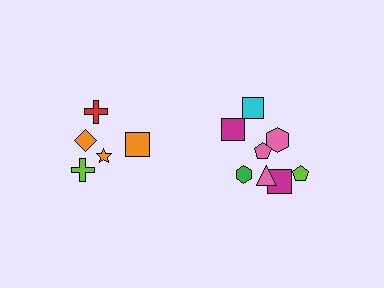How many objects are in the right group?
There are 8 objects.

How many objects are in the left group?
There are 5 objects.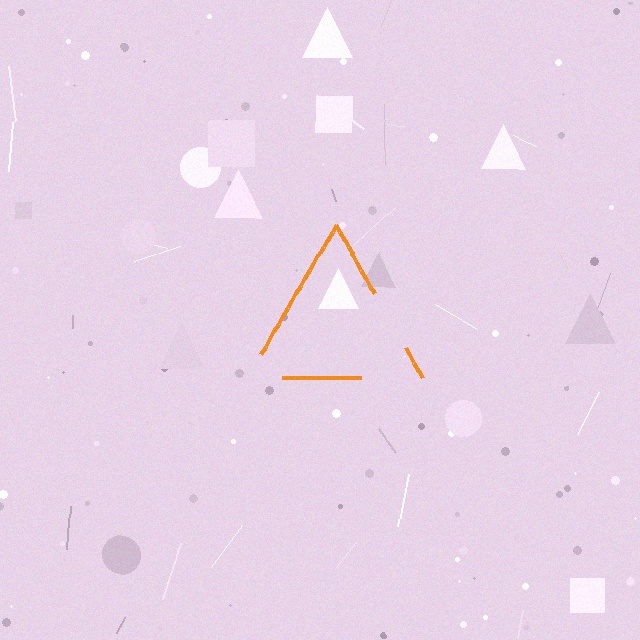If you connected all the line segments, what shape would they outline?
They would outline a triangle.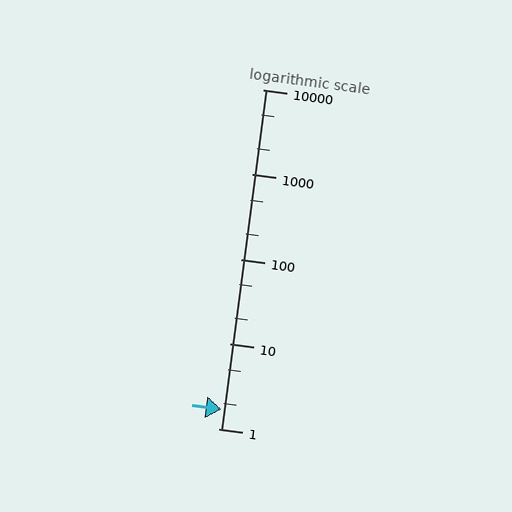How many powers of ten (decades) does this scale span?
The scale spans 4 decades, from 1 to 10000.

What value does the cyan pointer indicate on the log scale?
The pointer indicates approximately 1.7.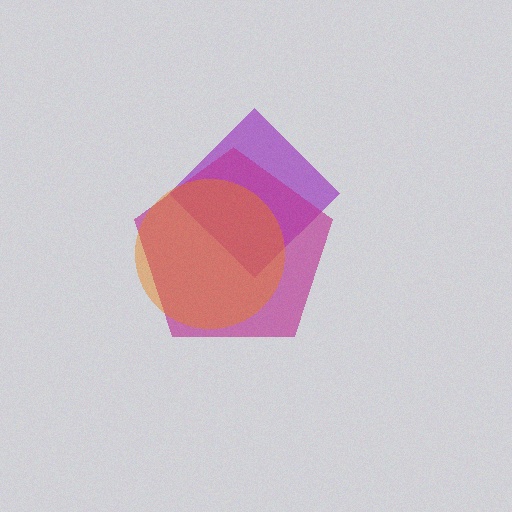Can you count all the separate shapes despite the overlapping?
Yes, there are 3 separate shapes.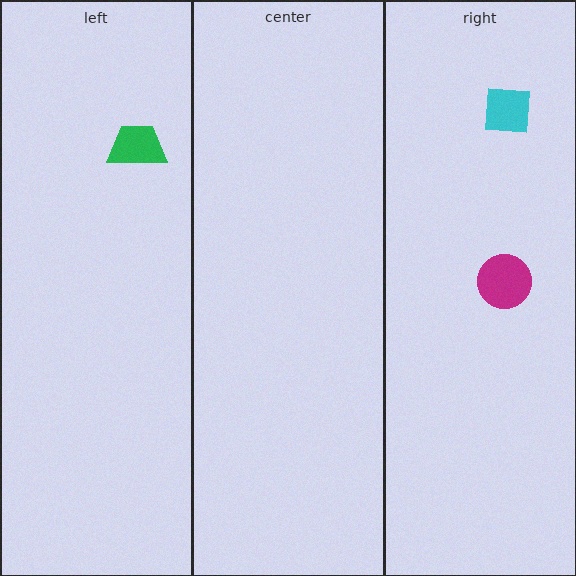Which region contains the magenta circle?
The right region.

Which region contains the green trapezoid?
The left region.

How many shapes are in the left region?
1.